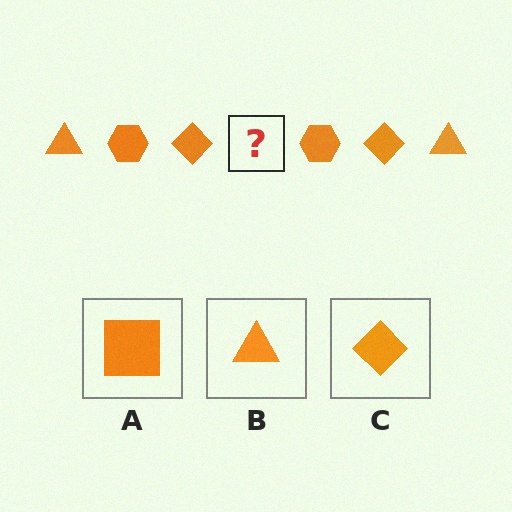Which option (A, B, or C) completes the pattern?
B.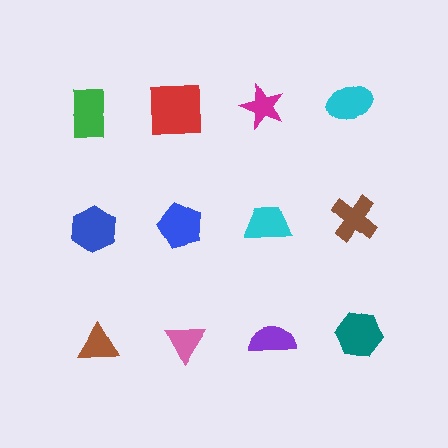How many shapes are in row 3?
4 shapes.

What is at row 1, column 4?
A cyan ellipse.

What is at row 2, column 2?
A blue pentagon.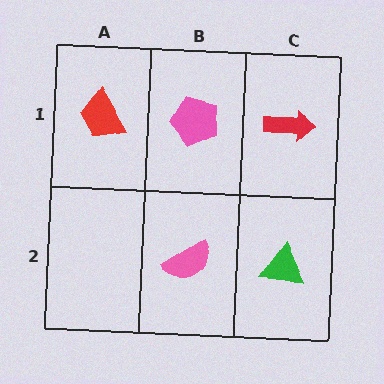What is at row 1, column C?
A red arrow.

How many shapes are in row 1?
3 shapes.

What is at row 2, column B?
A pink semicircle.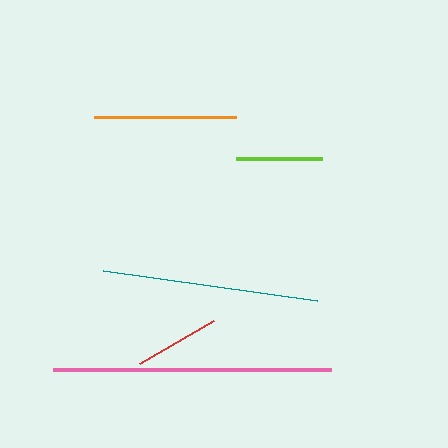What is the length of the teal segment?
The teal segment is approximately 216 pixels long.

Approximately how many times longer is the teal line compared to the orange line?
The teal line is approximately 1.5 times the length of the orange line.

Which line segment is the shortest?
The lime line is the shortest at approximately 86 pixels.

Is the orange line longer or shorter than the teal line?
The teal line is longer than the orange line.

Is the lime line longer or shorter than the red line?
The red line is longer than the lime line.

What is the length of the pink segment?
The pink segment is approximately 278 pixels long.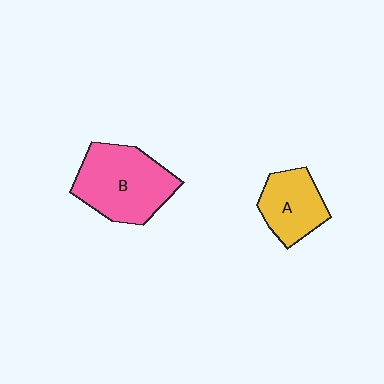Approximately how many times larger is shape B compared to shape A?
Approximately 1.6 times.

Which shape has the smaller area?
Shape A (yellow).